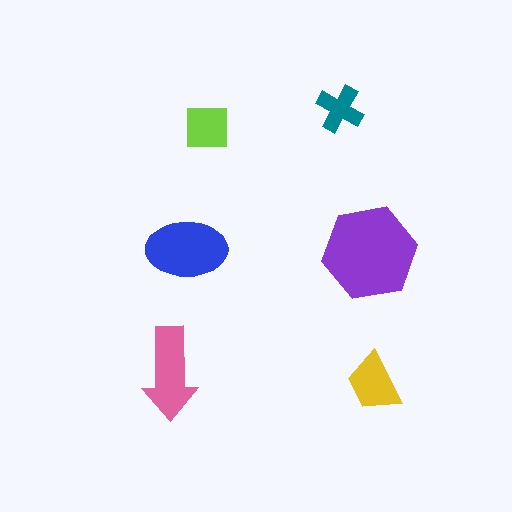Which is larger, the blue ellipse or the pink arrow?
The blue ellipse.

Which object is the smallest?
The teal cross.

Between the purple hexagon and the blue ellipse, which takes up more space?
The purple hexagon.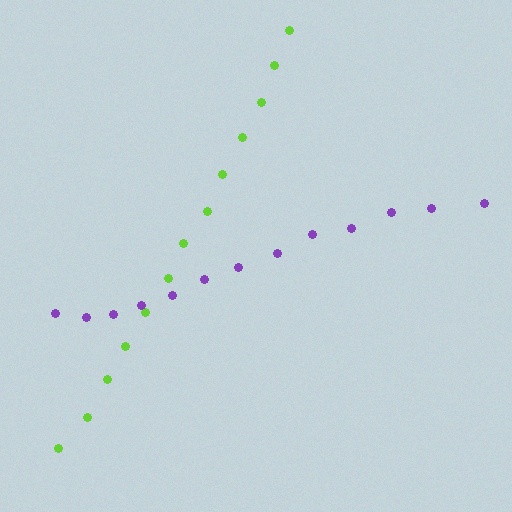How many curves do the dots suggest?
There are 2 distinct paths.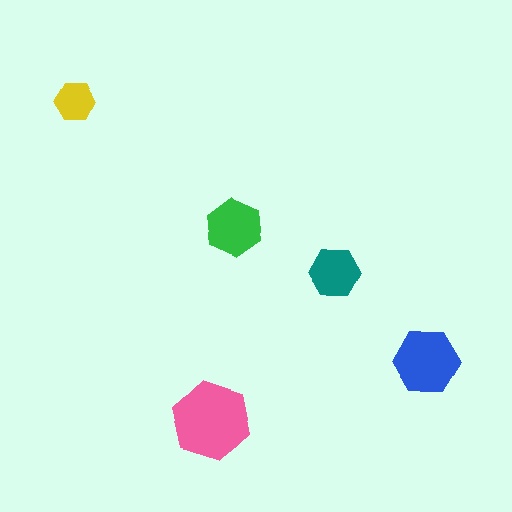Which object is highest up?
The yellow hexagon is topmost.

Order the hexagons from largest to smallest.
the pink one, the blue one, the green one, the teal one, the yellow one.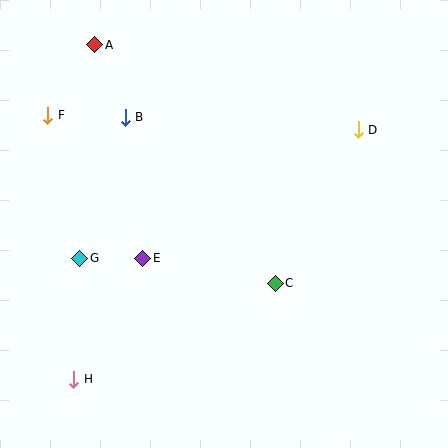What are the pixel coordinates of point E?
Point E is at (143, 258).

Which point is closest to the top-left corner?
Point A is closest to the top-left corner.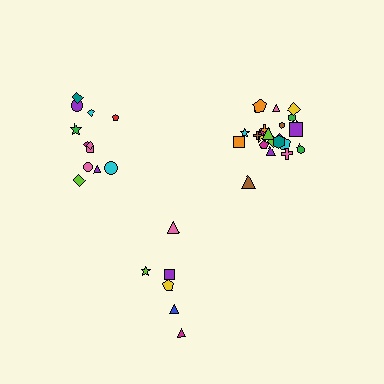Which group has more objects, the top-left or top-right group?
The top-right group.